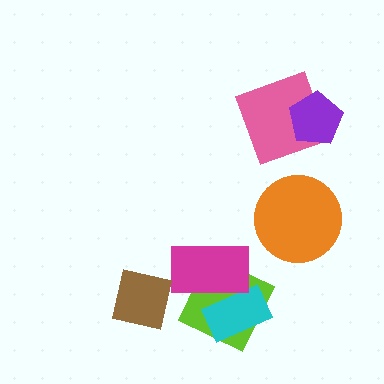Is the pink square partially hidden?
Yes, it is partially covered by another shape.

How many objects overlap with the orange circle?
0 objects overlap with the orange circle.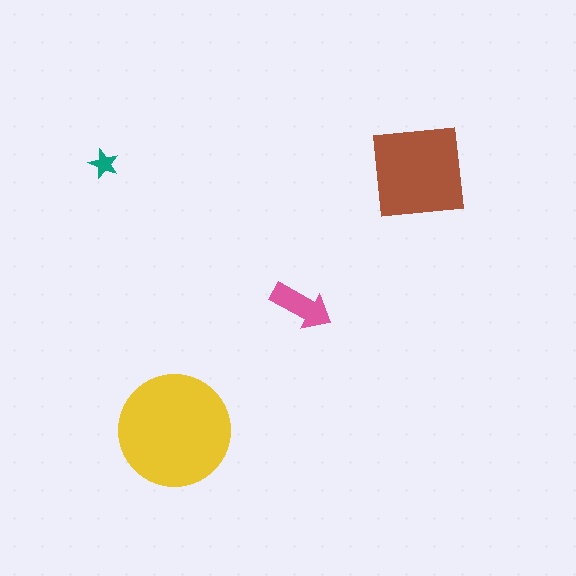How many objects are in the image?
There are 4 objects in the image.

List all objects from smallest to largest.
The teal star, the pink arrow, the brown square, the yellow circle.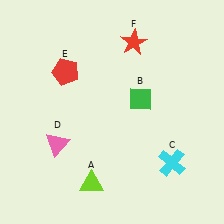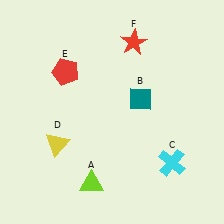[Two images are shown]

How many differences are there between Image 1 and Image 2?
There are 2 differences between the two images.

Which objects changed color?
B changed from green to teal. D changed from pink to yellow.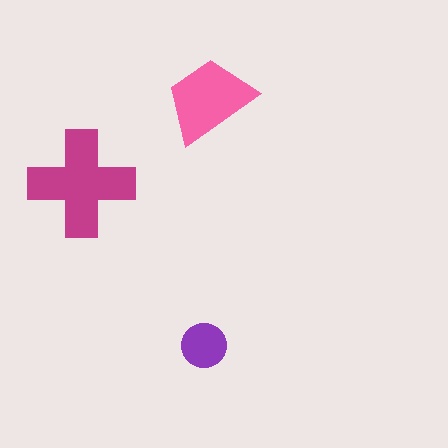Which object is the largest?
The magenta cross.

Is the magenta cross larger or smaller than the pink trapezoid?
Larger.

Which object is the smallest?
The purple circle.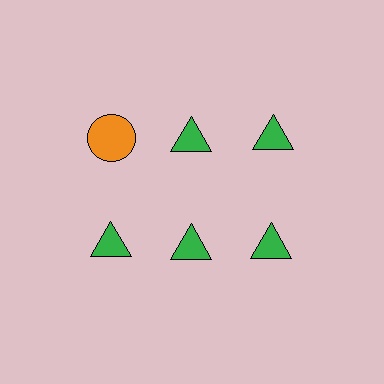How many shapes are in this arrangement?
There are 6 shapes arranged in a grid pattern.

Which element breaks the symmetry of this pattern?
The orange circle in the top row, leftmost column breaks the symmetry. All other shapes are green triangles.